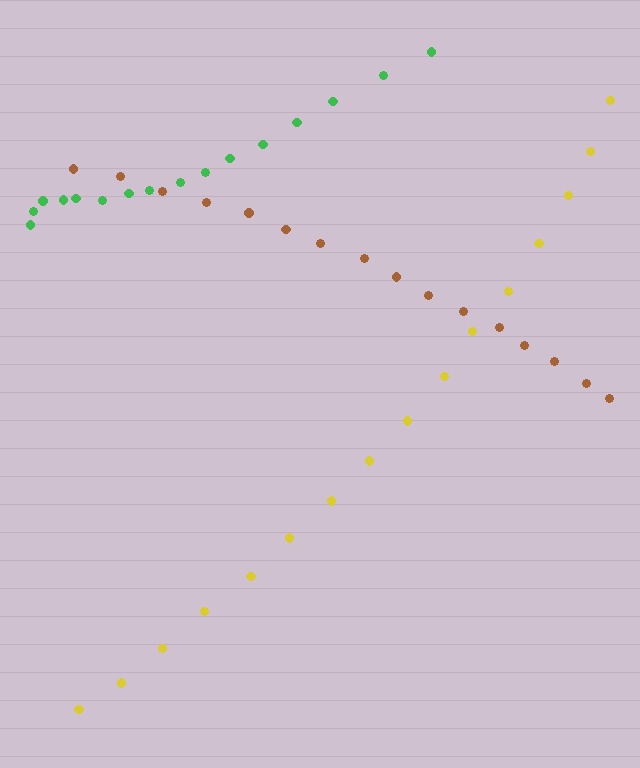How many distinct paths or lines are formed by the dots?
There are 3 distinct paths.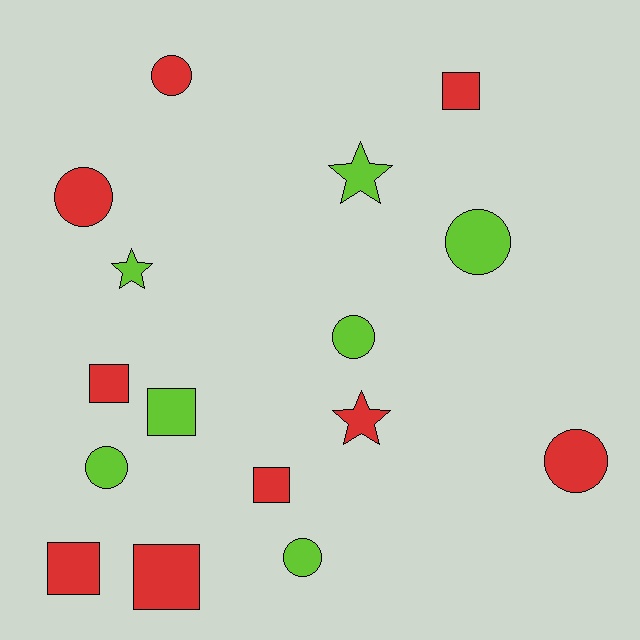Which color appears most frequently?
Red, with 9 objects.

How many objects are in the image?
There are 16 objects.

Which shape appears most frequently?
Circle, with 7 objects.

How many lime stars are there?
There are 2 lime stars.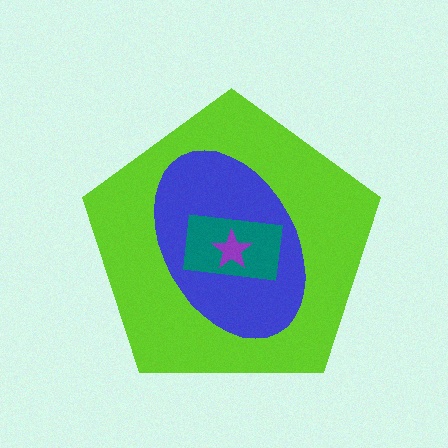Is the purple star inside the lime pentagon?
Yes.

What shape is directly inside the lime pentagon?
The blue ellipse.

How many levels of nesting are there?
4.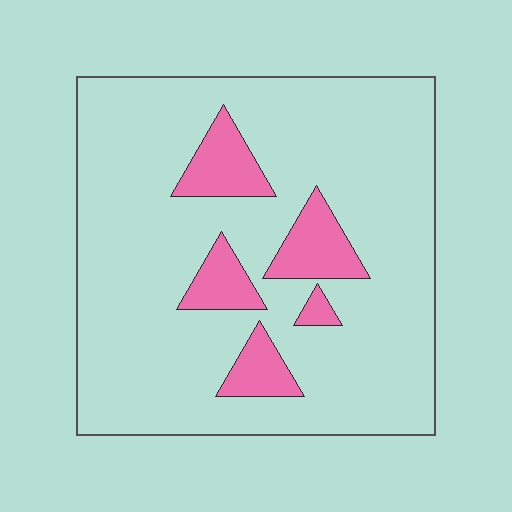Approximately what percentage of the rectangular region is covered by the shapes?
Approximately 15%.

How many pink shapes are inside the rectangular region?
5.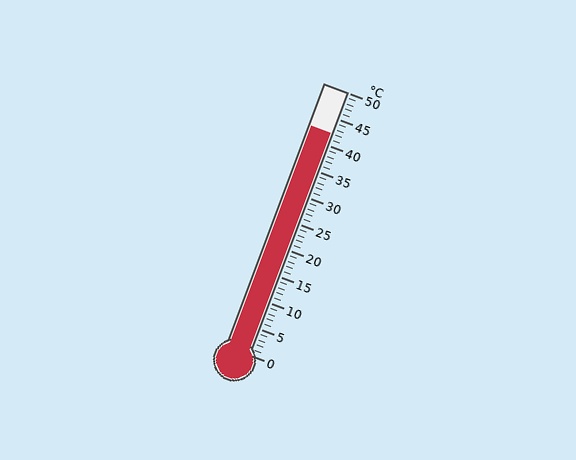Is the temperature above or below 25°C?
The temperature is above 25°C.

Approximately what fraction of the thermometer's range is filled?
The thermometer is filled to approximately 85% of its range.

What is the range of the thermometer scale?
The thermometer scale ranges from 0°C to 50°C.